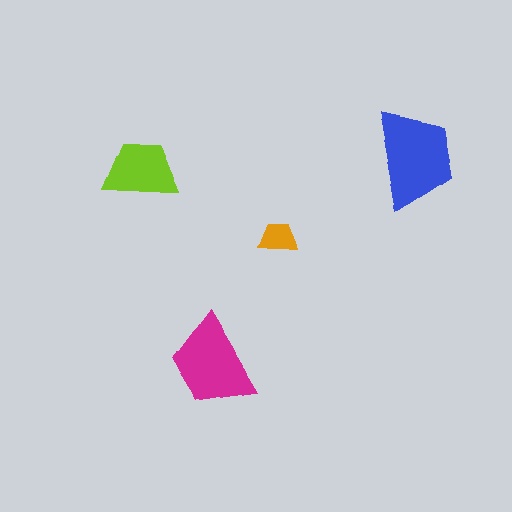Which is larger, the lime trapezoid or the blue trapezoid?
The blue one.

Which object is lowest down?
The magenta trapezoid is bottommost.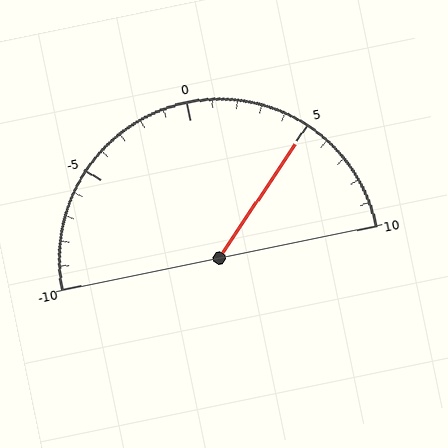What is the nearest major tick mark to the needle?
The nearest major tick mark is 5.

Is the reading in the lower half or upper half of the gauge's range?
The reading is in the upper half of the range (-10 to 10).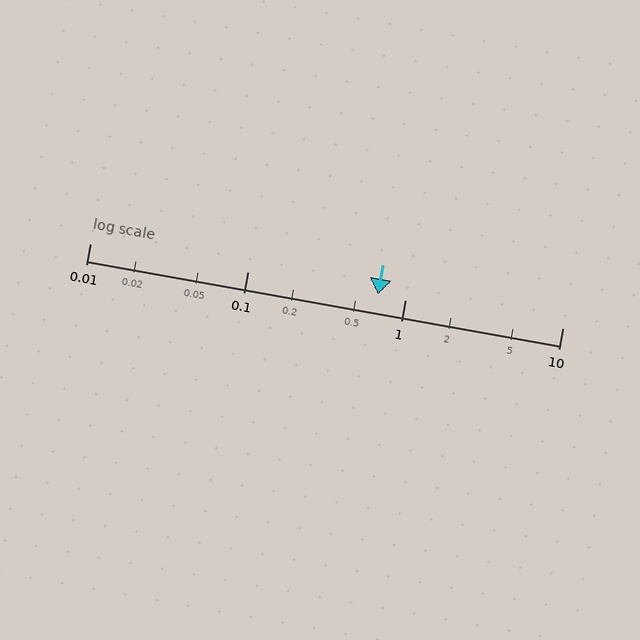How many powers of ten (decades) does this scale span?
The scale spans 3 decades, from 0.01 to 10.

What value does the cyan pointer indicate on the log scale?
The pointer indicates approximately 0.67.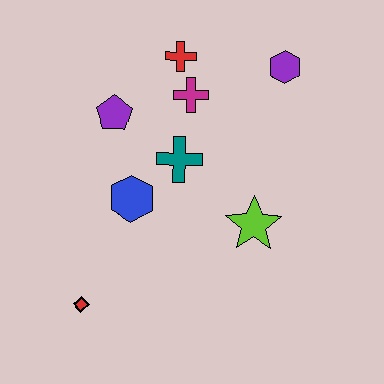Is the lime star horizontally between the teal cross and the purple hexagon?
Yes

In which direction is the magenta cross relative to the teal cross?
The magenta cross is above the teal cross.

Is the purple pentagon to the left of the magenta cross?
Yes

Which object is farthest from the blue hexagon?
The purple hexagon is farthest from the blue hexagon.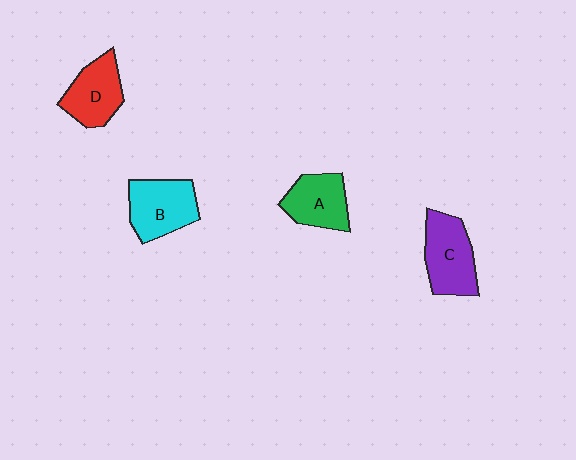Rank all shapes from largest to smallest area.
From largest to smallest: C (purple), B (cyan), D (red), A (green).